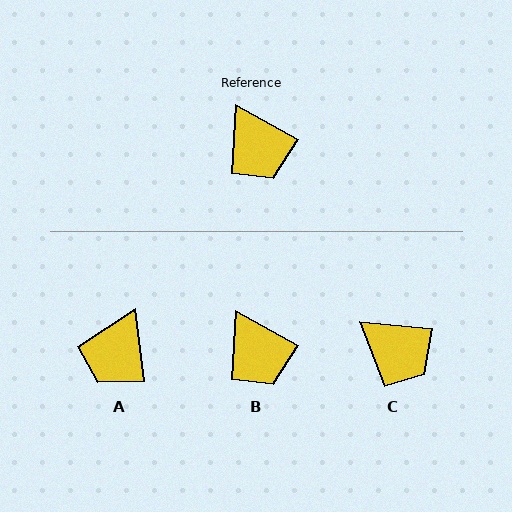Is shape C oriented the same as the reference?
No, it is off by about 24 degrees.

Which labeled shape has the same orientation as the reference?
B.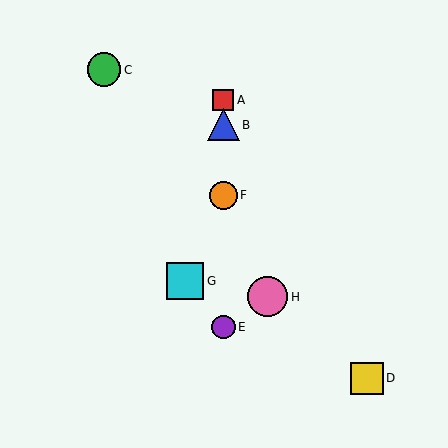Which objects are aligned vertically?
Objects A, B, E, F are aligned vertically.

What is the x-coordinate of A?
Object A is at x≈223.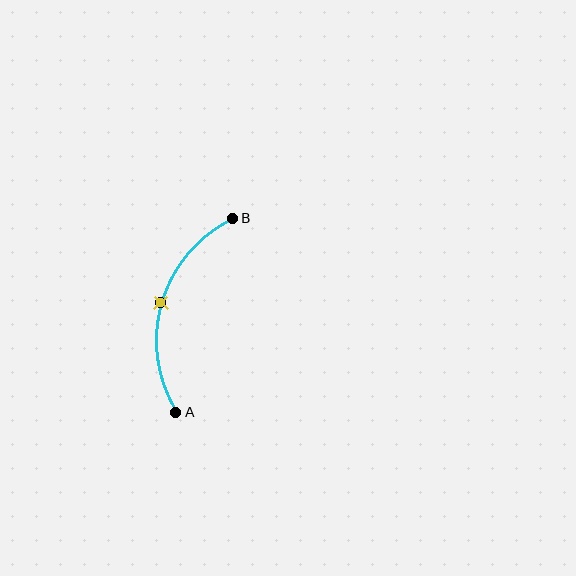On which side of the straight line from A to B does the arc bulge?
The arc bulges to the left of the straight line connecting A and B.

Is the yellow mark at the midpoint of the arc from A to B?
Yes. The yellow mark lies on the arc at equal arc-length from both A and B — it is the arc midpoint.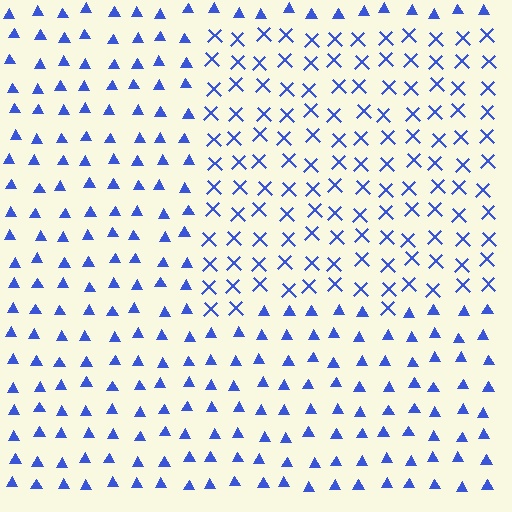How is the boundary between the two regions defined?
The boundary is defined by a change in element shape: X marks inside vs. triangles outside. All elements share the same color and spacing.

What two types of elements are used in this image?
The image uses X marks inside the rectangle region and triangles outside it.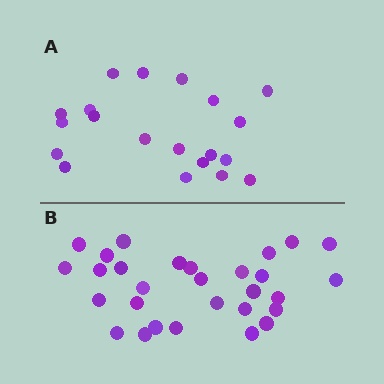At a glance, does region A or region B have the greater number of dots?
Region B (the bottom region) has more dots.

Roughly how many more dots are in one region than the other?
Region B has roughly 8 or so more dots than region A.